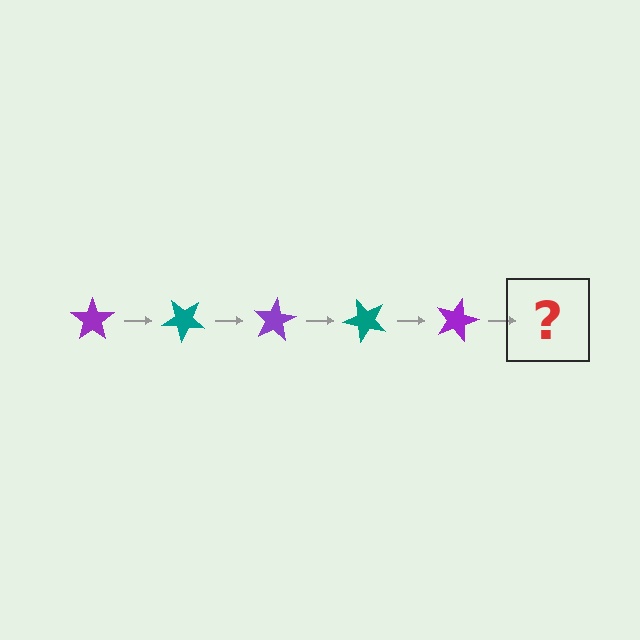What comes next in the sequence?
The next element should be a teal star, rotated 200 degrees from the start.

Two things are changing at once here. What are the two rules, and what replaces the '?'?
The two rules are that it rotates 40 degrees each step and the color cycles through purple and teal. The '?' should be a teal star, rotated 200 degrees from the start.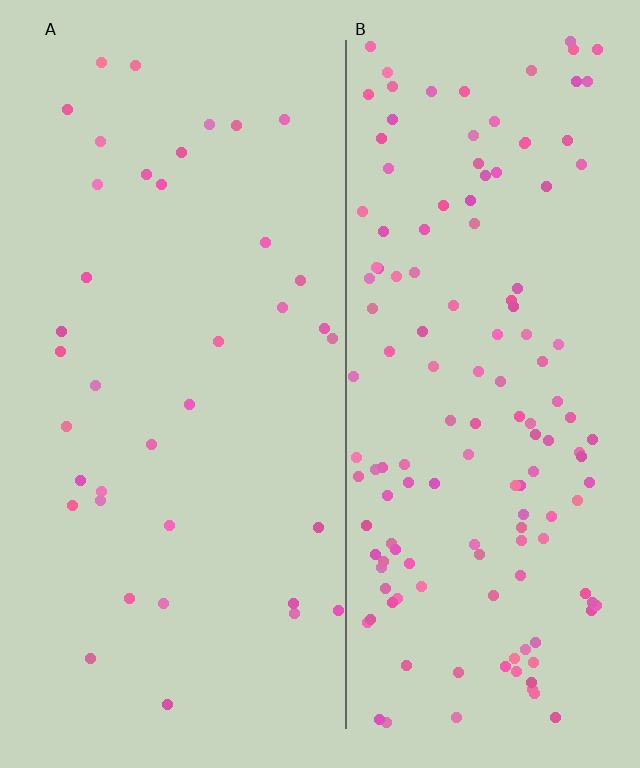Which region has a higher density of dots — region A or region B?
B (the right).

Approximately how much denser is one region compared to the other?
Approximately 3.8× — region B over region A.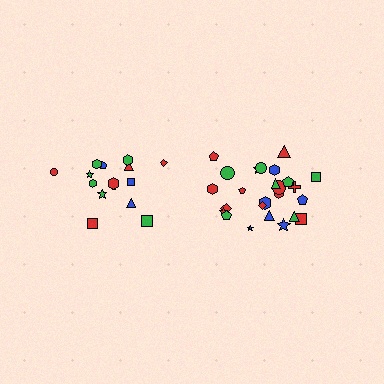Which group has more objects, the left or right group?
The right group.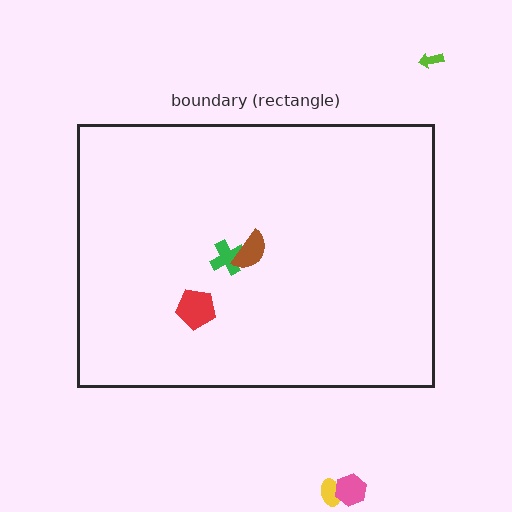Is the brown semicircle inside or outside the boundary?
Inside.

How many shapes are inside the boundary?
3 inside, 3 outside.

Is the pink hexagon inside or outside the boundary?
Outside.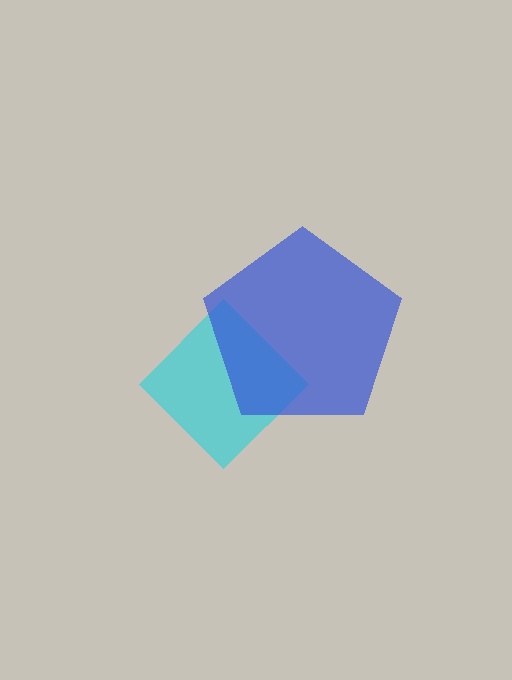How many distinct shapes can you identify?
There are 2 distinct shapes: a cyan diamond, a blue pentagon.